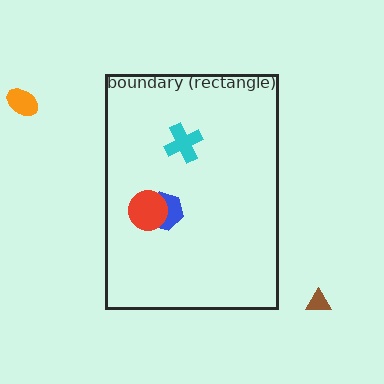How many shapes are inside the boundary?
3 inside, 2 outside.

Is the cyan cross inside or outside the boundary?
Inside.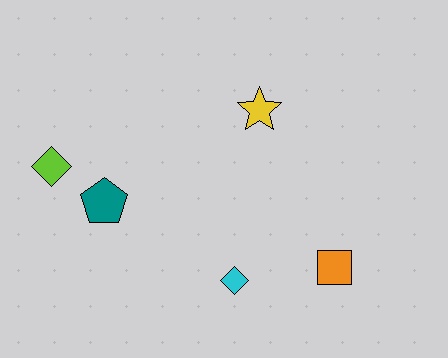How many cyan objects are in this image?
There is 1 cyan object.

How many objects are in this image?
There are 5 objects.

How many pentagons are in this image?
There is 1 pentagon.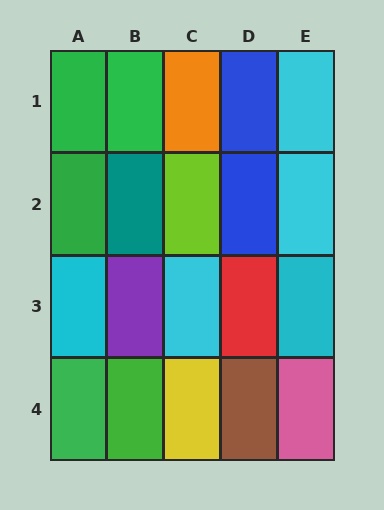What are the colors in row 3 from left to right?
Cyan, purple, cyan, red, cyan.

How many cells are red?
1 cell is red.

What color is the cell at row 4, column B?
Green.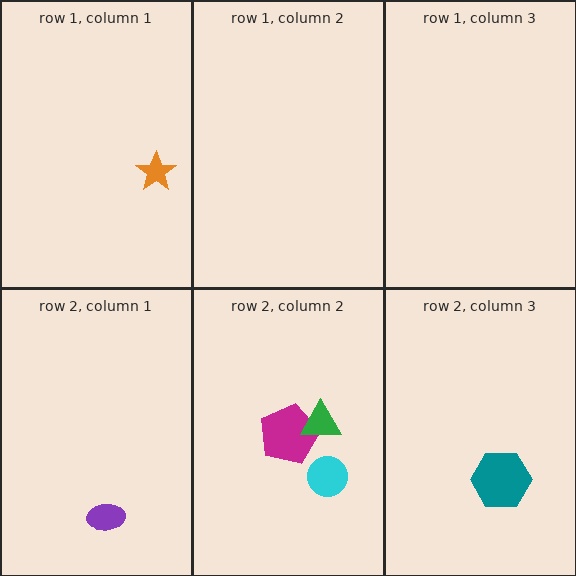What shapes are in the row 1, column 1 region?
The orange star.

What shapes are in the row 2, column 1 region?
The purple ellipse.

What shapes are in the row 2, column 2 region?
The cyan circle, the magenta pentagon, the green triangle.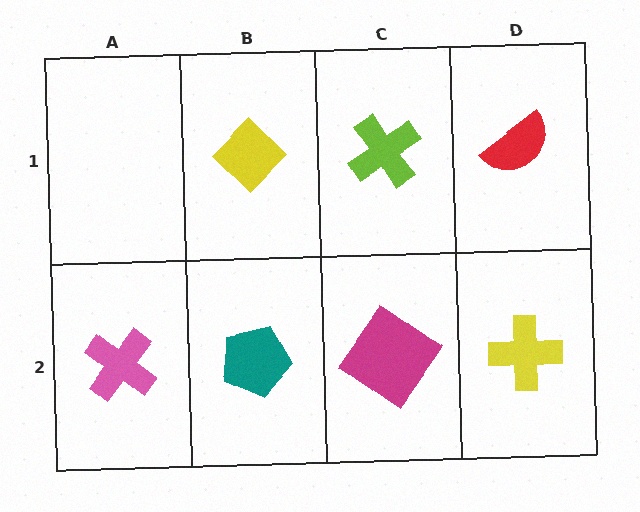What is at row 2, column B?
A teal pentagon.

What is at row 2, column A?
A pink cross.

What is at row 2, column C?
A magenta diamond.